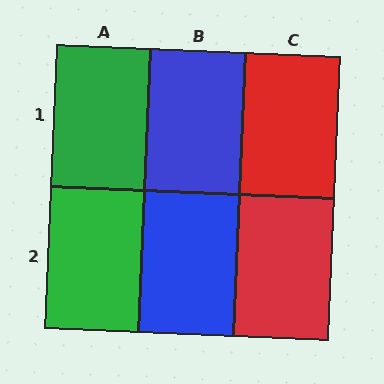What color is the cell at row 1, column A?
Green.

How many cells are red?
2 cells are red.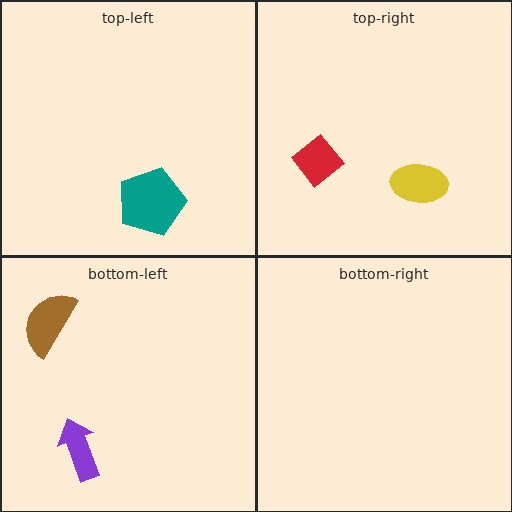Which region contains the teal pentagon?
The top-left region.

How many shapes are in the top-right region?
2.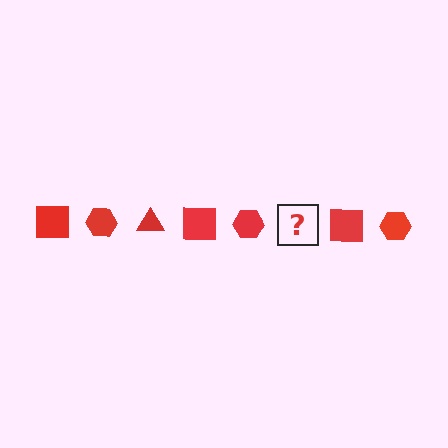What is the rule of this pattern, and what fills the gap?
The rule is that the pattern cycles through square, hexagon, triangle shapes in red. The gap should be filled with a red triangle.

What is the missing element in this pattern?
The missing element is a red triangle.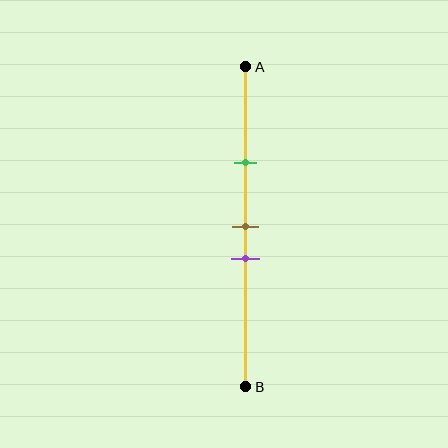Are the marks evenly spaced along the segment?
No, the marks are not evenly spaced.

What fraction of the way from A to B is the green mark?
The green mark is approximately 30% (0.3) of the way from A to B.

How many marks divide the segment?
There are 3 marks dividing the segment.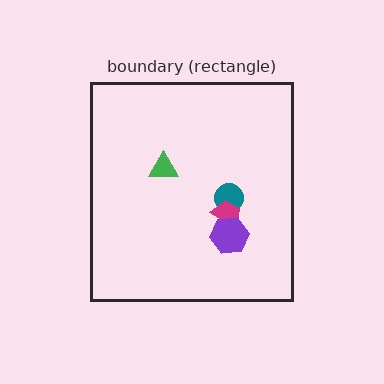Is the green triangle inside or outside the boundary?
Inside.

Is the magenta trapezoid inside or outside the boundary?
Inside.